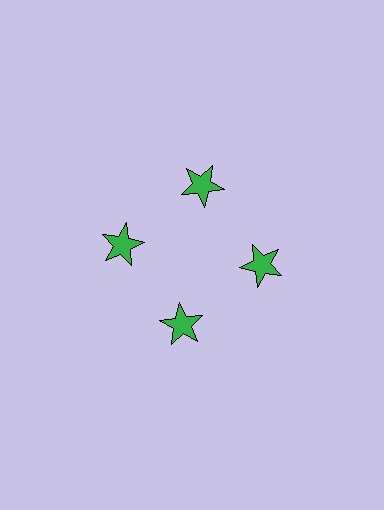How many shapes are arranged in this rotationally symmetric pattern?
There are 4 shapes, arranged in 4 groups of 1.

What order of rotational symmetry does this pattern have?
This pattern has 4-fold rotational symmetry.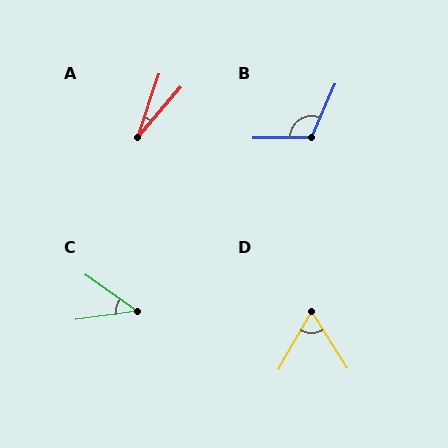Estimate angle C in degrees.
Approximately 43 degrees.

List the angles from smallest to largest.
A (22°), C (43°), D (62°), B (114°).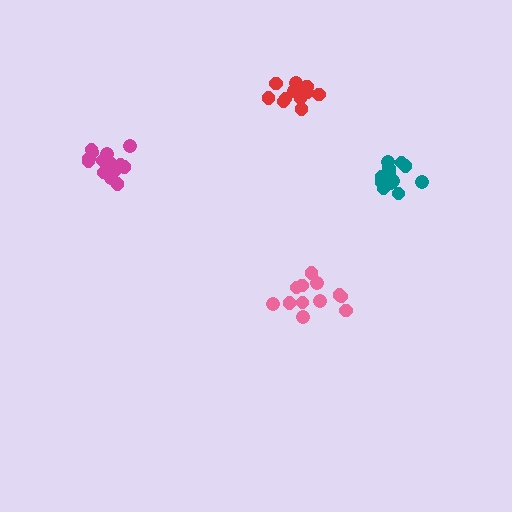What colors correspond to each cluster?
The clusters are colored: red, magenta, pink, teal.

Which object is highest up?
The red cluster is topmost.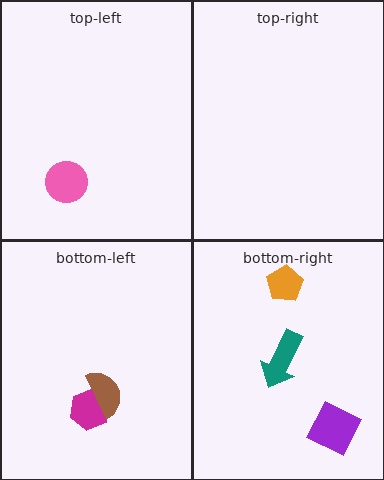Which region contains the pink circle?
The top-left region.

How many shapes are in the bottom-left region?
2.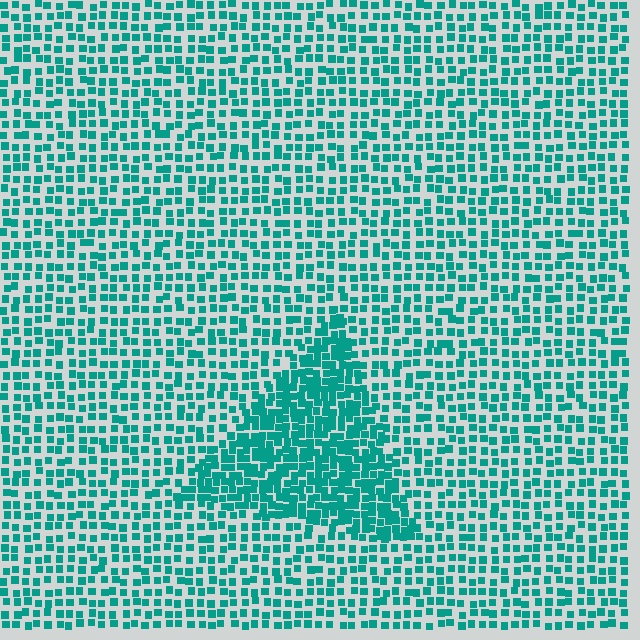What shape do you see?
I see a triangle.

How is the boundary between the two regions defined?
The boundary is defined by a change in element density (approximately 1.9x ratio). All elements are the same color, size, and shape.